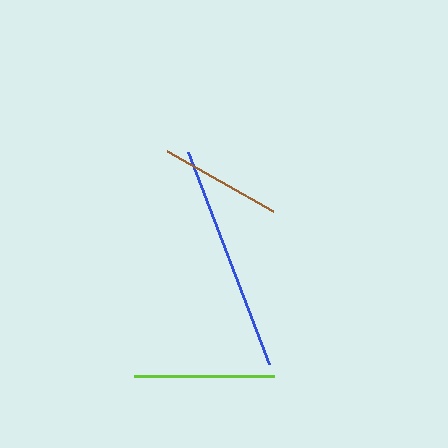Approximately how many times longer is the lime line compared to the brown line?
The lime line is approximately 1.1 times the length of the brown line.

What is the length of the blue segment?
The blue segment is approximately 226 pixels long.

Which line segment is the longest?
The blue line is the longest at approximately 226 pixels.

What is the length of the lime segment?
The lime segment is approximately 140 pixels long.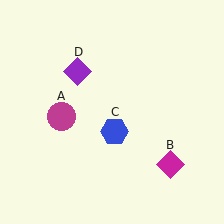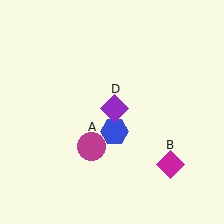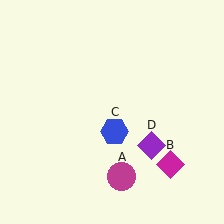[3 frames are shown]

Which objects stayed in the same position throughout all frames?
Magenta diamond (object B) and blue hexagon (object C) remained stationary.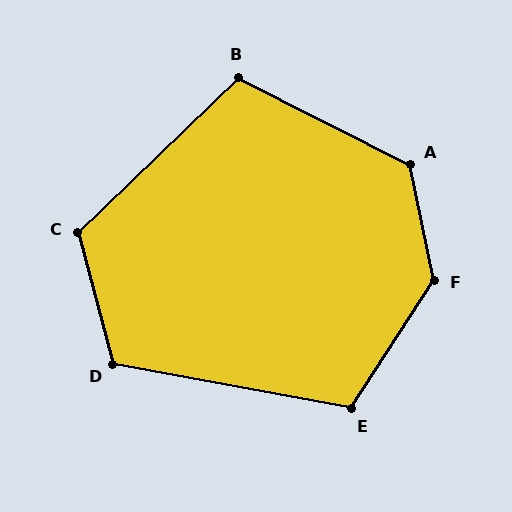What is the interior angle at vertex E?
Approximately 112 degrees (obtuse).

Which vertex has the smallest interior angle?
B, at approximately 109 degrees.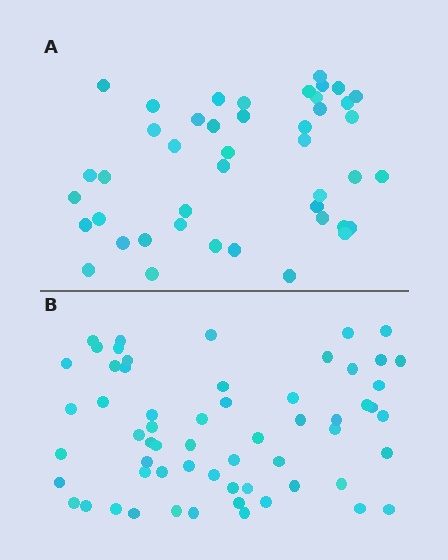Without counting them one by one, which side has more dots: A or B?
Region B (the bottom region) has more dots.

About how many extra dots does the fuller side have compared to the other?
Region B has approximately 15 more dots than region A.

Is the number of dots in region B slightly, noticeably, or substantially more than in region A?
Region B has noticeably more, but not dramatically so. The ratio is roughly 1.4 to 1.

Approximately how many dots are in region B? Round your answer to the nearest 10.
About 60 dots.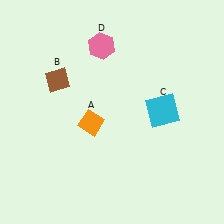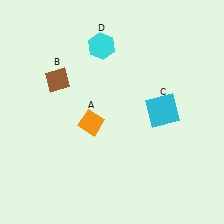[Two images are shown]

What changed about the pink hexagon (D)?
In Image 1, D is pink. In Image 2, it changed to cyan.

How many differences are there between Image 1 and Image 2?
There is 1 difference between the two images.